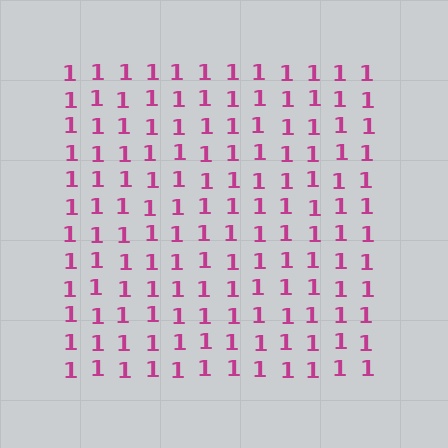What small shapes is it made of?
It is made of small digit 1's.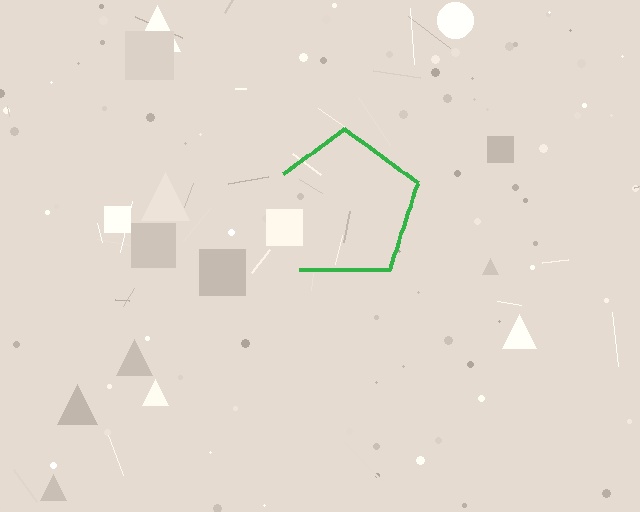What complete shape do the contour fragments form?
The contour fragments form a pentagon.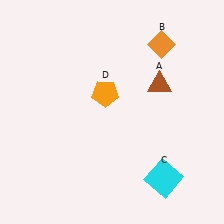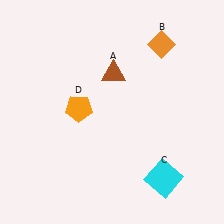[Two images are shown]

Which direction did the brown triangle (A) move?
The brown triangle (A) moved left.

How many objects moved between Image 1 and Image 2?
2 objects moved between the two images.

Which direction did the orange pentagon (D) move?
The orange pentagon (D) moved left.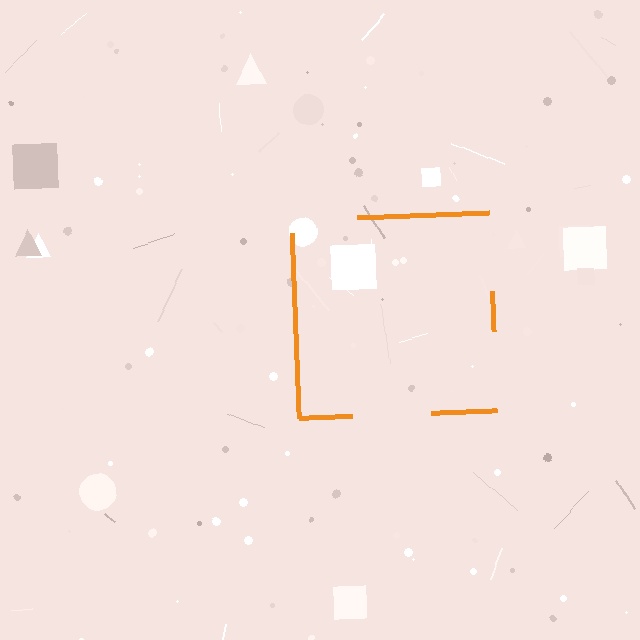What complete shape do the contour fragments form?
The contour fragments form a square.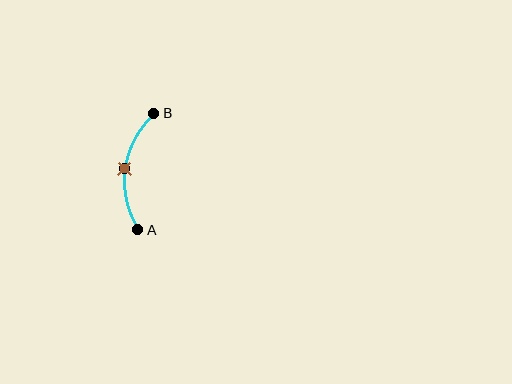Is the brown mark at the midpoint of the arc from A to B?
Yes. The brown mark lies on the arc at equal arc-length from both A and B — it is the arc midpoint.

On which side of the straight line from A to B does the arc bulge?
The arc bulges to the left of the straight line connecting A and B.